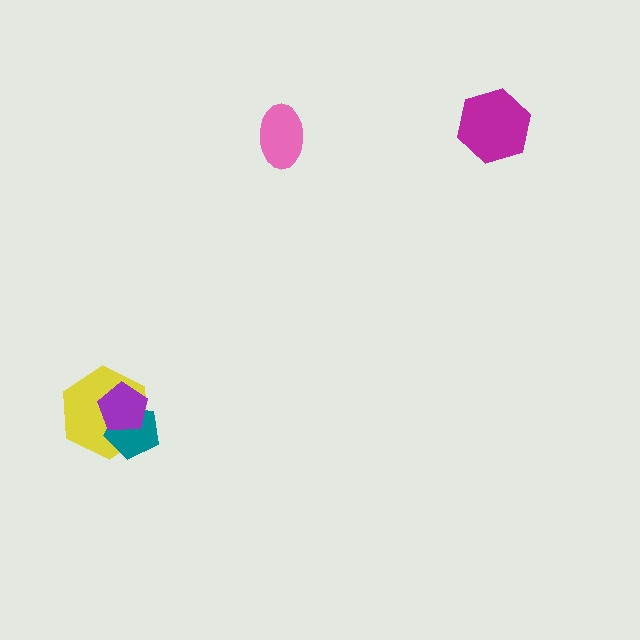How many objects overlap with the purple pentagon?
2 objects overlap with the purple pentagon.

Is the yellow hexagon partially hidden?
Yes, it is partially covered by another shape.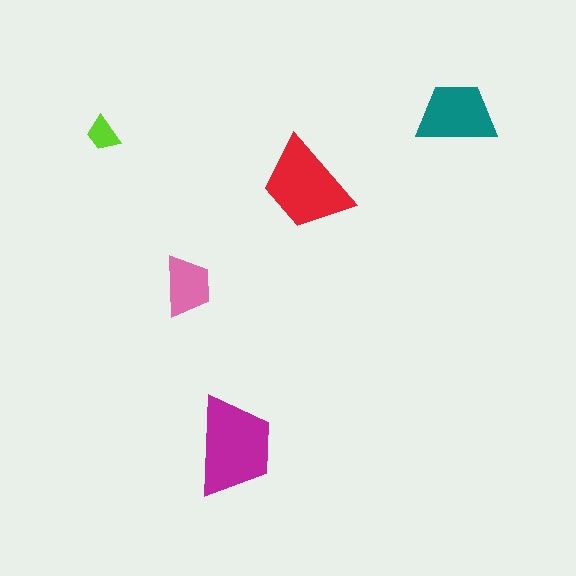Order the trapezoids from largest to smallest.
the magenta one, the red one, the teal one, the pink one, the lime one.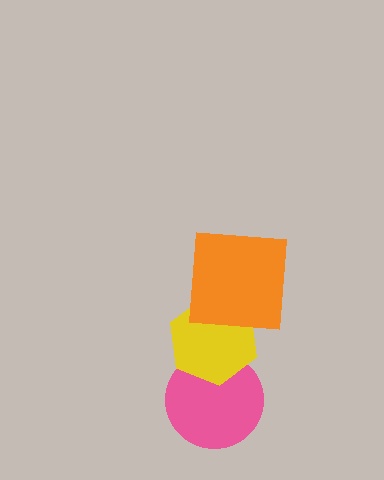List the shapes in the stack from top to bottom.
From top to bottom: the orange square, the yellow hexagon, the pink circle.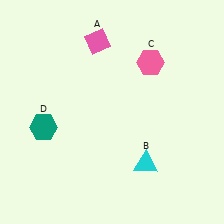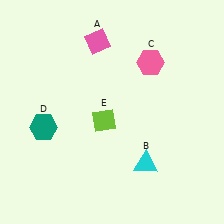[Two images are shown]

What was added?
A lime diamond (E) was added in Image 2.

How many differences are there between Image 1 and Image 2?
There is 1 difference between the two images.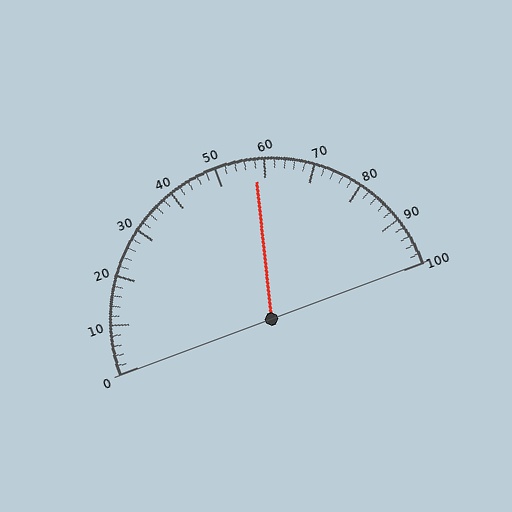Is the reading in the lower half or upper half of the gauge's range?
The reading is in the upper half of the range (0 to 100).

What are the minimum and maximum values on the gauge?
The gauge ranges from 0 to 100.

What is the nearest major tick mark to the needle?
The nearest major tick mark is 60.